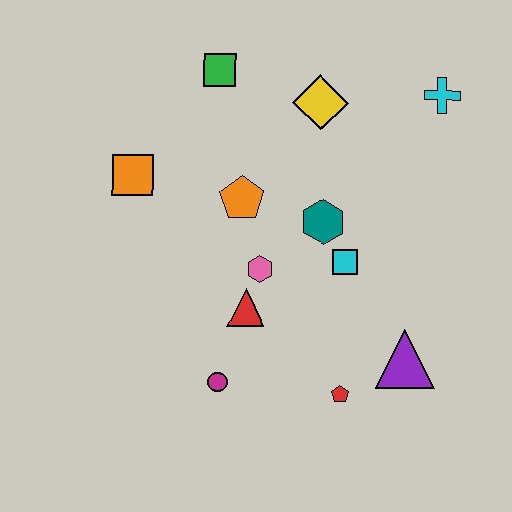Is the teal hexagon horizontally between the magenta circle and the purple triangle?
Yes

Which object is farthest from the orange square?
The purple triangle is farthest from the orange square.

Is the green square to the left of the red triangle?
Yes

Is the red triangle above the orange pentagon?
No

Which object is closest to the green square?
The yellow diamond is closest to the green square.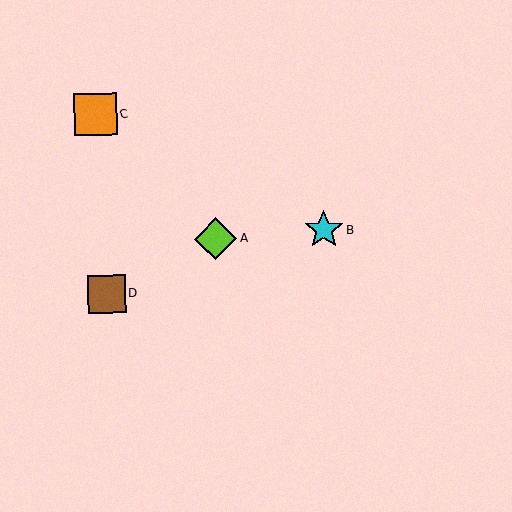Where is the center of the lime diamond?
The center of the lime diamond is at (215, 239).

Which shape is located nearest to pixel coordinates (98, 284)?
The brown square (labeled D) at (107, 294) is nearest to that location.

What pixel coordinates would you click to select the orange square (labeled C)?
Click at (96, 114) to select the orange square C.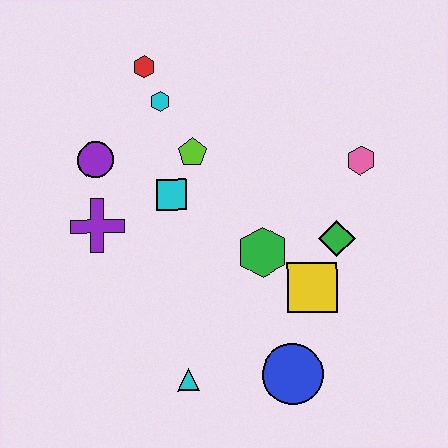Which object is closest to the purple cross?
The purple circle is closest to the purple cross.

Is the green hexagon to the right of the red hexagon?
Yes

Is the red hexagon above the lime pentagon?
Yes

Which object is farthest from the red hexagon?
The blue circle is farthest from the red hexagon.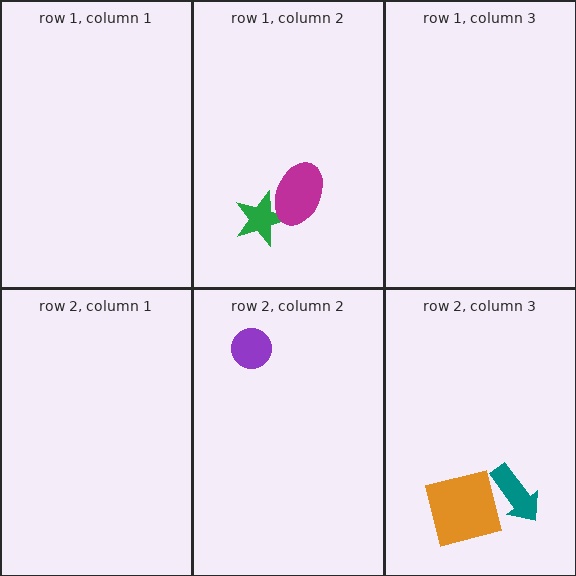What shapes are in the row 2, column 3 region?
The teal arrow, the orange square.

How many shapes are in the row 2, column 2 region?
1.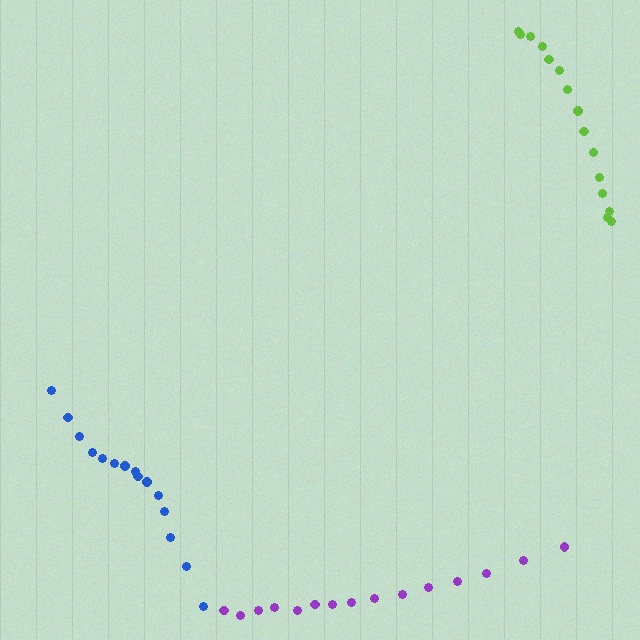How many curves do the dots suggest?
There are 3 distinct paths.